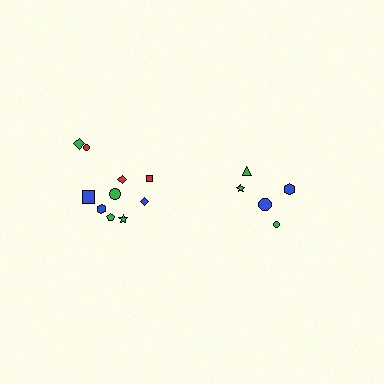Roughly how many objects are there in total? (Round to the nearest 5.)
Roughly 15 objects in total.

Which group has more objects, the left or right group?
The left group.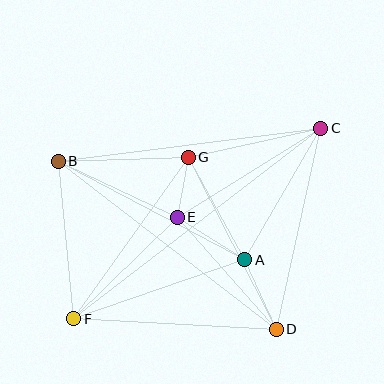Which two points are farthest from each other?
Points C and F are farthest from each other.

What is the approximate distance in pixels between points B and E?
The distance between B and E is approximately 132 pixels.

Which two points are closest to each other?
Points E and G are closest to each other.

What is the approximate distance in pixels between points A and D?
The distance between A and D is approximately 76 pixels.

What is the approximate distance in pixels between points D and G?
The distance between D and G is approximately 193 pixels.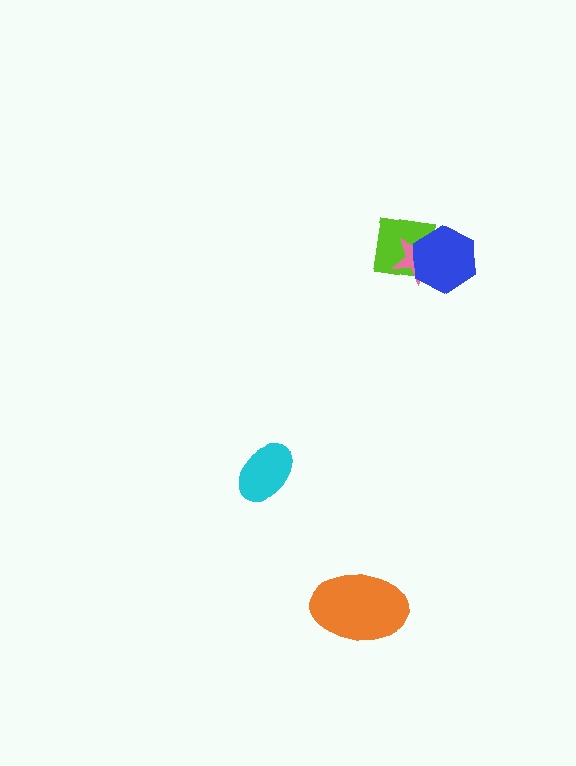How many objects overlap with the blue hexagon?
2 objects overlap with the blue hexagon.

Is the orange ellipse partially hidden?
No, no other shape covers it.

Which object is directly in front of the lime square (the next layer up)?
The pink star is directly in front of the lime square.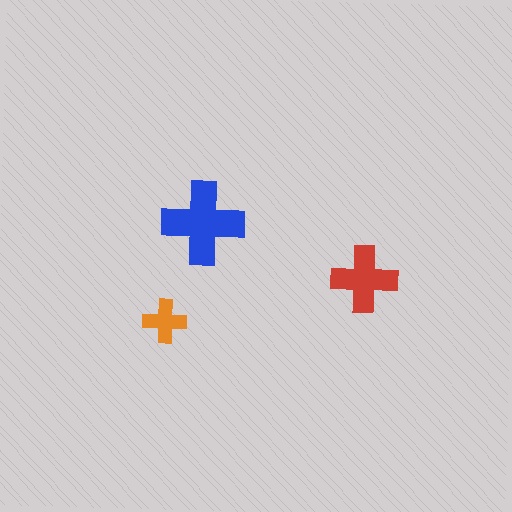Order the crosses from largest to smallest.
the blue one, the red one, the orange one.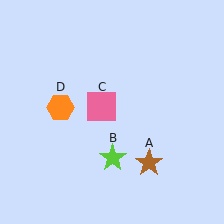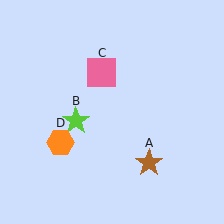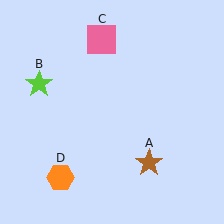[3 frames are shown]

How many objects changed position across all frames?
3 objects changed position: lime star (object B), pink square (object C), orange hexagon (object D).